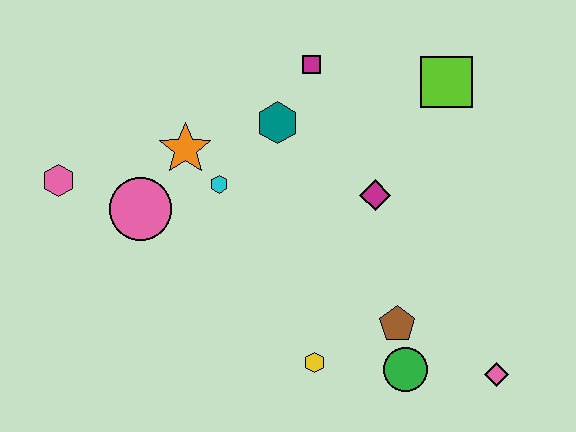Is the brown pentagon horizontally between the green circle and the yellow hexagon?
Yes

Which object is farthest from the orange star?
The pink diamond is farthest from the orange star.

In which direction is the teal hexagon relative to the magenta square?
The teal hexagon is below the magenta square.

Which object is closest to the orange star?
The cyan hexagon is closest to the orange star.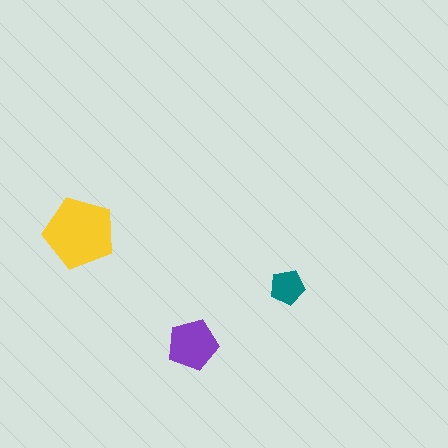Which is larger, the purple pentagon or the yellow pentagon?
The yellow one.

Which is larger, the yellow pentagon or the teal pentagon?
The yellow one.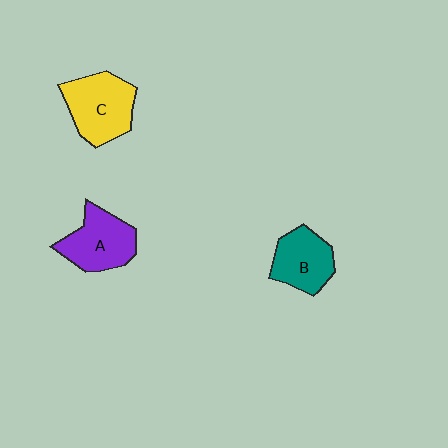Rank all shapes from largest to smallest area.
From largest to smallest: C (yellow), A (purple), B (teal).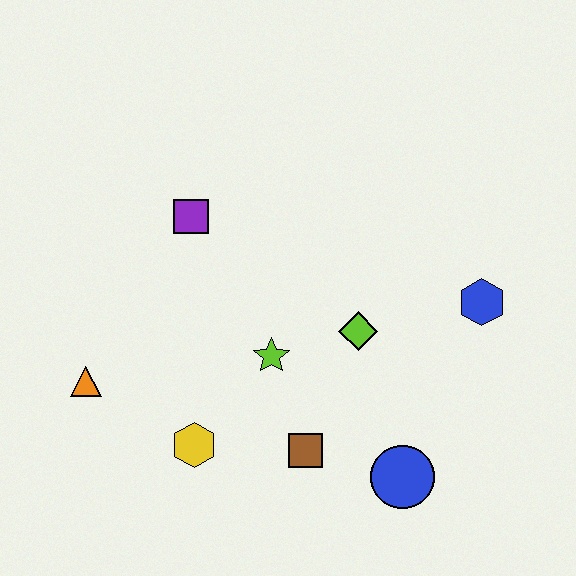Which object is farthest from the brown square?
The purple square is farthest from the brown square.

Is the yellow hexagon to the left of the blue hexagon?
Yes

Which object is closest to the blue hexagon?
The lime diamond is closest to the blue hexagon.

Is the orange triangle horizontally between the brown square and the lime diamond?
No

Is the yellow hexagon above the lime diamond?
No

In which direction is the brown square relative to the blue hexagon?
The brown square is to the left of the blue hexagon.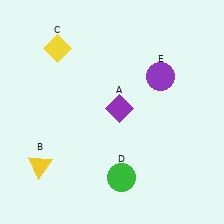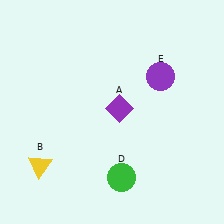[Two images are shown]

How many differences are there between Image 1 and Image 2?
There is 1 difference between the two images.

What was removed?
The yellow diamond (C) was removed in Image 2.